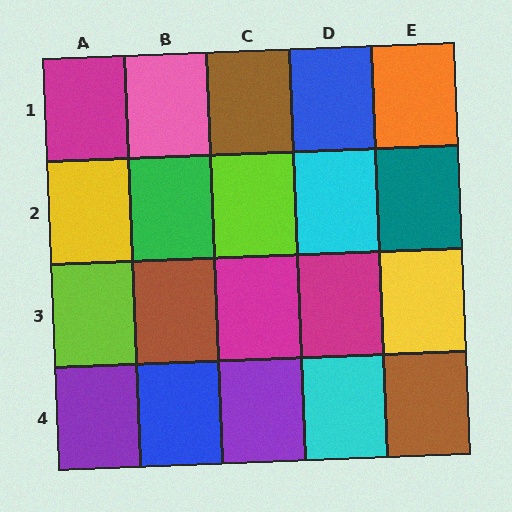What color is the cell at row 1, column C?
Brown.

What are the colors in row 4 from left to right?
Purple, blue, purple, cyan, brown.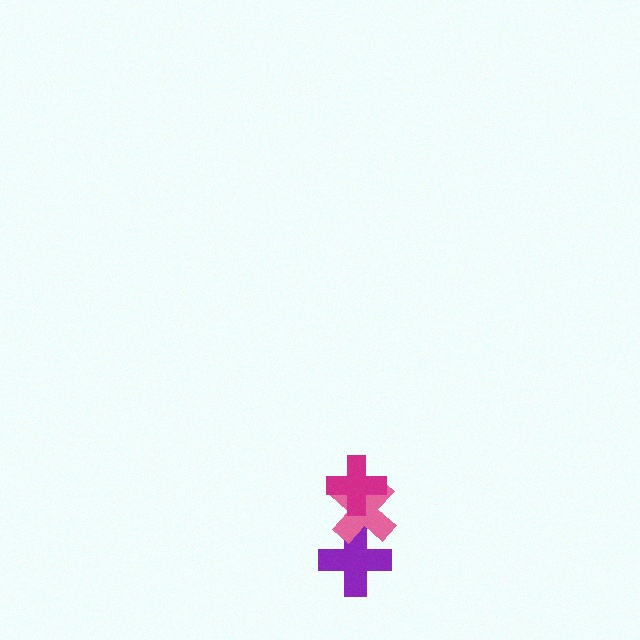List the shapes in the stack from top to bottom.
From top to bottom: the magenta cross, the pink cross, the purple cross.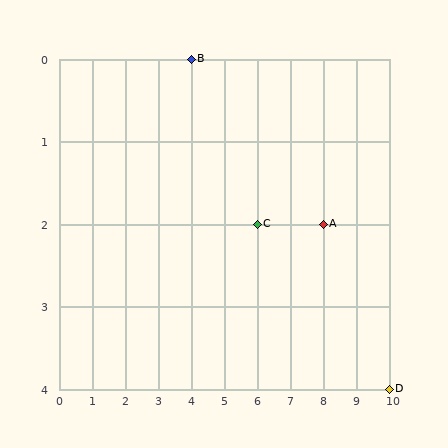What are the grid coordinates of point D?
Point D is at grid coordinates (10, 4).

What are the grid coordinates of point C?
Point C is at grid coordinates (6, 2).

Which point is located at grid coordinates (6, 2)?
Point C is at (6, 2).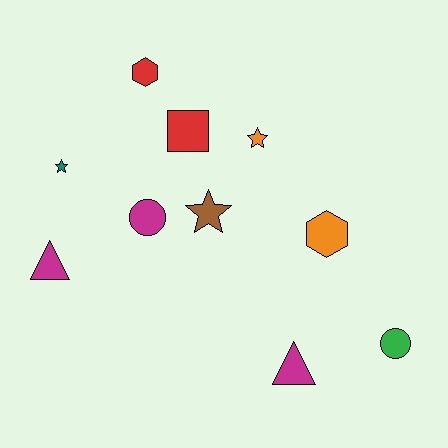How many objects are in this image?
There are 10 objects.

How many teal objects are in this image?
There is 1 teal object.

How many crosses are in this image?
There are no crosses.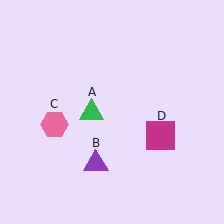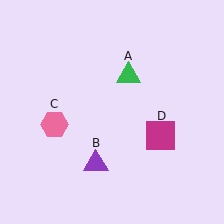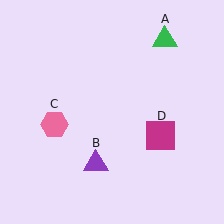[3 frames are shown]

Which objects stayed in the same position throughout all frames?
Purple triangle (object B) and pink hexagon (object C) and magenta square (object D) remained stationary.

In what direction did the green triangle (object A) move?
The green triangle (object A) moved up and to the right.